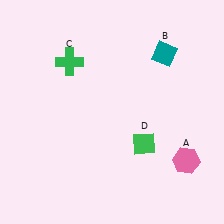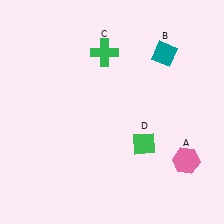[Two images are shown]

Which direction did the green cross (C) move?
The green cross (C) moved right.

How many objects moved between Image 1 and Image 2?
1 object moved between the two images.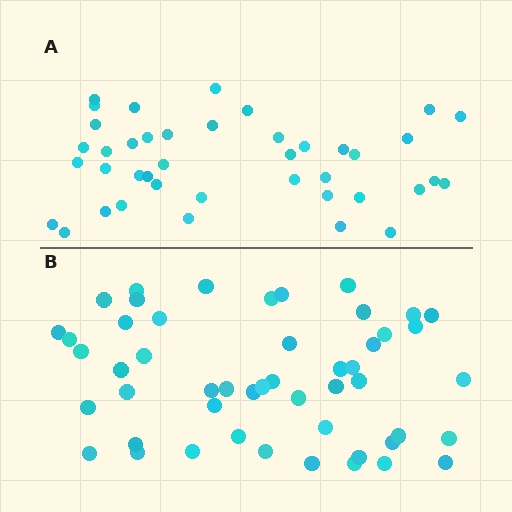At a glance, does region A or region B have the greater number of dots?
Region B (the bottom region) has more dots.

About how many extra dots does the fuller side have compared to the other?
Region B has roughly 8 or so more dots than region A.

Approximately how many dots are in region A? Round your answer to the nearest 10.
About 40 dots. (The exact count is 41, which rounds to 40.)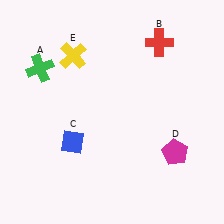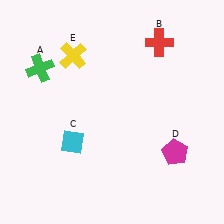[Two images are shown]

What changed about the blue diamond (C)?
In Image 1, C is blue. In Image 2, it changed to cyan.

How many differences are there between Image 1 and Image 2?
There is 1 difference between the two images.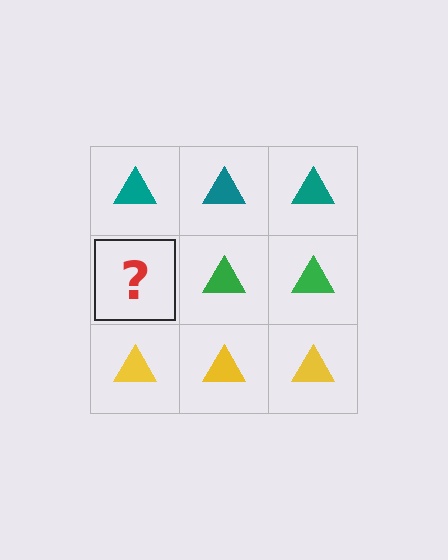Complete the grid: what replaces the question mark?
The question mark should be replaced with a green triangle.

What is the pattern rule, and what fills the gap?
The rule is that each row has a consistent color. The gap should be filled with a green triangle.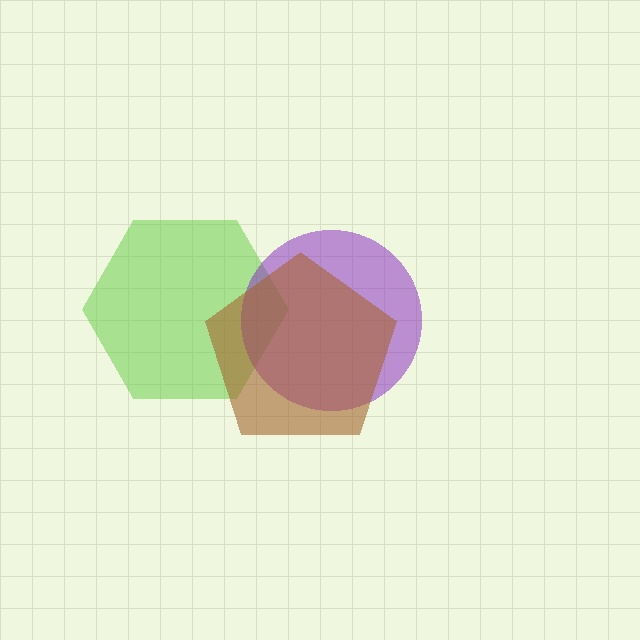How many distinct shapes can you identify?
There are 3 distinct shapes: a lime hexagon, a purple circle, a brown pentagon.